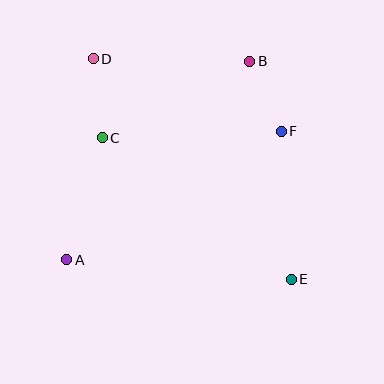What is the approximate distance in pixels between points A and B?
The distance between A and B is approximately 270 pixels.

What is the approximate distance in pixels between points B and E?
The distance between B and E is approximately 222 pixels.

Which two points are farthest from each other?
Points D and E are farthest from each other.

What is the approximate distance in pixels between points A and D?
The distance between A and D is approximately 203 pixels.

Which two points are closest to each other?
Points B and F are closest to each other.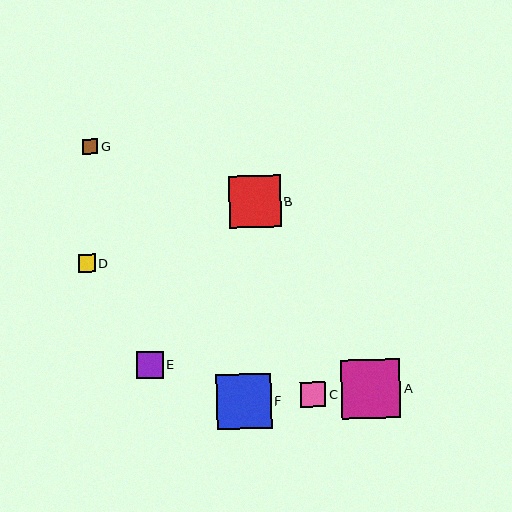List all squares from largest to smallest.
From largest to smallest: A, F, B, E, C, D, G.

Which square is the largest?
Square A is the largest with a size of approximately 59 pixels.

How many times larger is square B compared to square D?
Square B is approximately 3.0 times the size of square D.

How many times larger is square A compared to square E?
Square A is approximately 2.2 times the size of square E.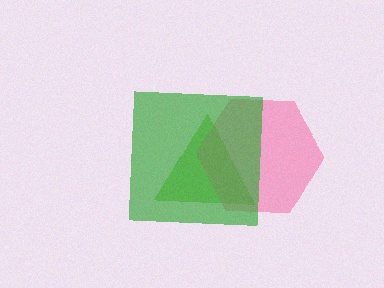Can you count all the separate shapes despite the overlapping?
Yes, there are 3 separate shapes.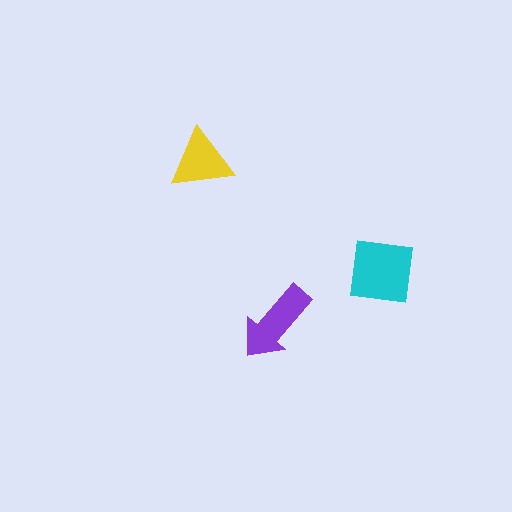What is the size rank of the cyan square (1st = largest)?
1st.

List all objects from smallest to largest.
The yellow triangle, the purple arrow, the cyan square.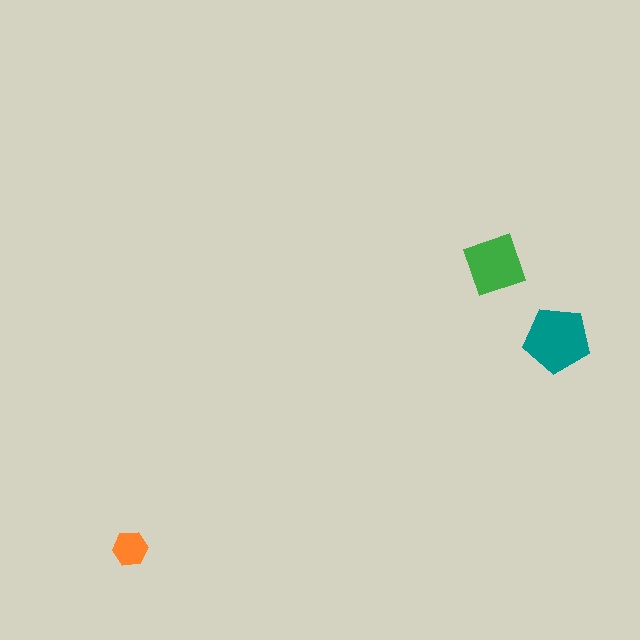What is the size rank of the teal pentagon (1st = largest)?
1st.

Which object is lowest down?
The orange hexagon is bottommost.